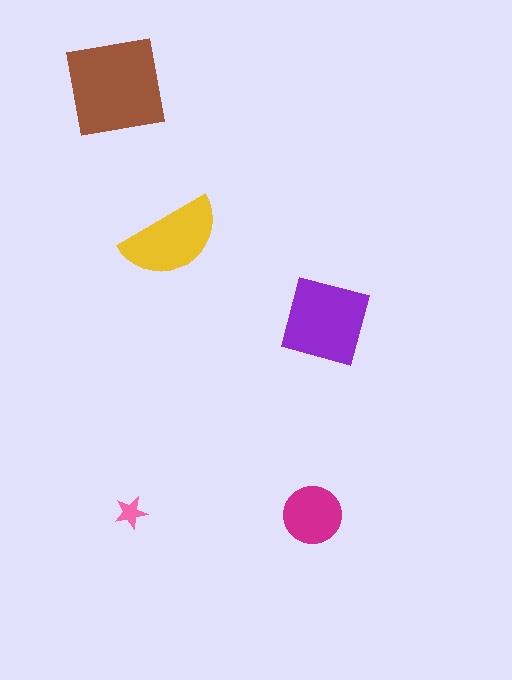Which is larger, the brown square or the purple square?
The brown square.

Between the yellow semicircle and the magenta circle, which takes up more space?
The yellow semicircle.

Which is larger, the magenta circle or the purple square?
The purple square.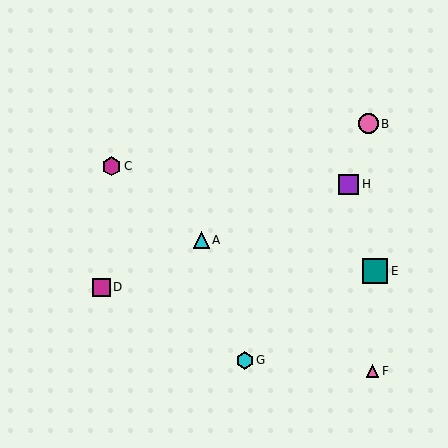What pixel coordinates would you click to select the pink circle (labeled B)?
Click at (369, 124) to select the pink circle B.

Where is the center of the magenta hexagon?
The center of the magenta hexagon is at (111, 166).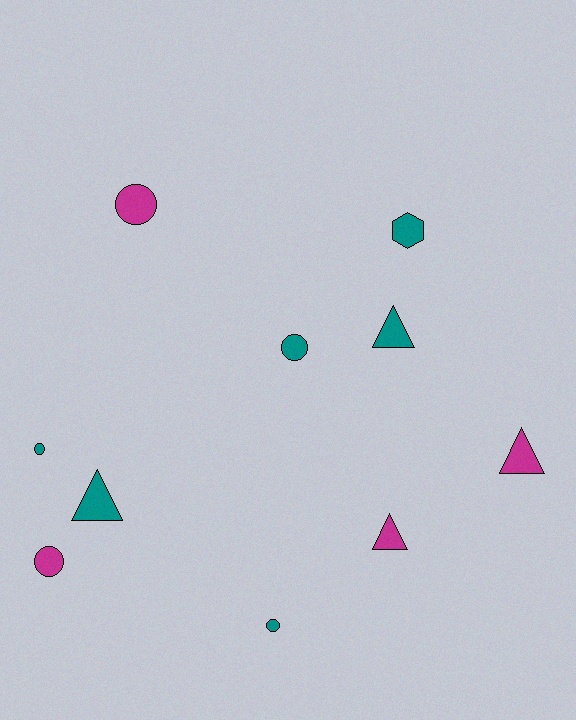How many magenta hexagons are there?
There are no magenta hexagons.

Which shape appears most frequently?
Circle, with 5 objects.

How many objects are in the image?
There are 10 objects.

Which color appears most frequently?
Teal, with 6 objects.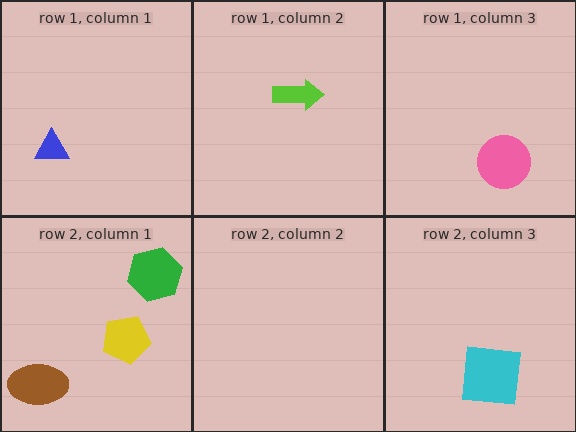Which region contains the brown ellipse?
The row 2, column 1 region.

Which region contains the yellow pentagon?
The row 2, column 1 region.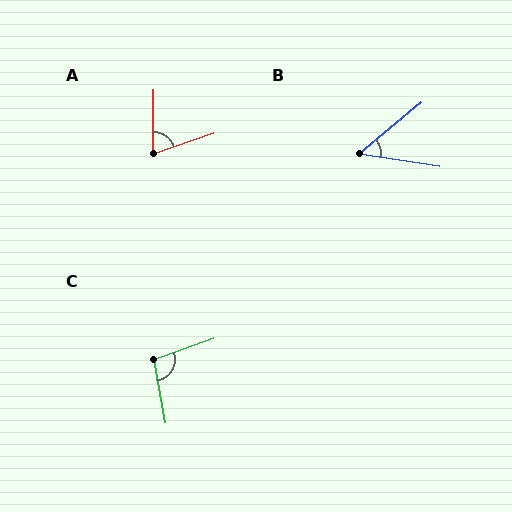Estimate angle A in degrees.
Approximately 71 degrees.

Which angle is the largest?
C, at approximately 99 degrees.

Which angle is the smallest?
B, at approximately 49 degrees.